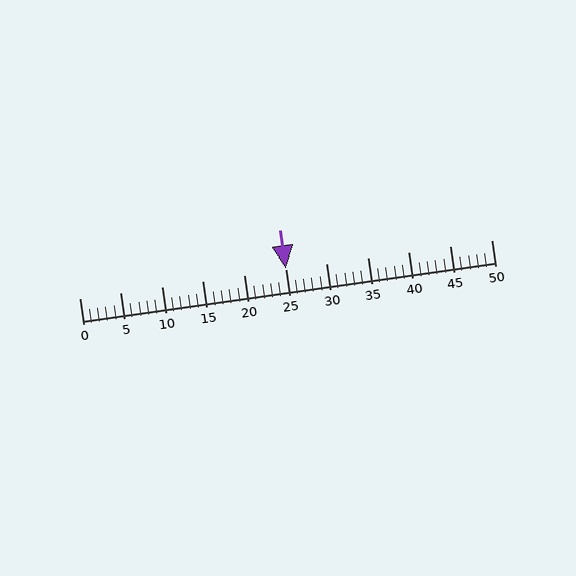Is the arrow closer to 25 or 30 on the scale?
The arrow is closer to 25.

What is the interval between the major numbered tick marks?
The major tick marks are spaced 5 units apart.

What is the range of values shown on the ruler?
The ruler shows values from 0 to 50.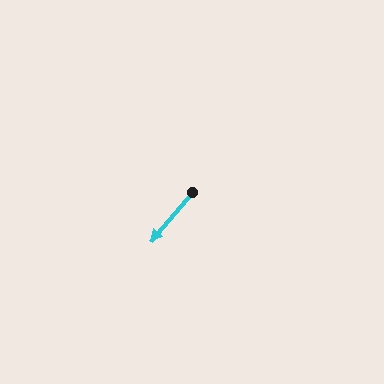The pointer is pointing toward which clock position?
Roughly 7 o'clock.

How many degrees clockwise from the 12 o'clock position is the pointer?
Approximately 220 degrees.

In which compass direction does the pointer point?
Southwest.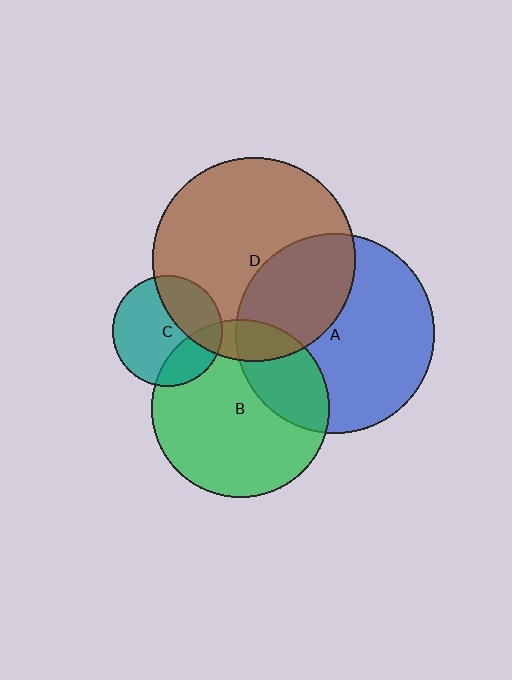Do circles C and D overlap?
Yes.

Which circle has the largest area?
Circle D (brown).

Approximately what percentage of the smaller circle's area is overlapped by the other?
Approximately 35%.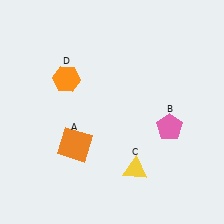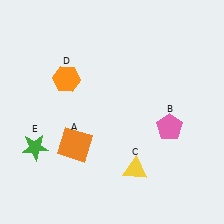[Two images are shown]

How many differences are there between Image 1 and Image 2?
There is 1 difference between the two images.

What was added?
A green star (E) was added in Image 2.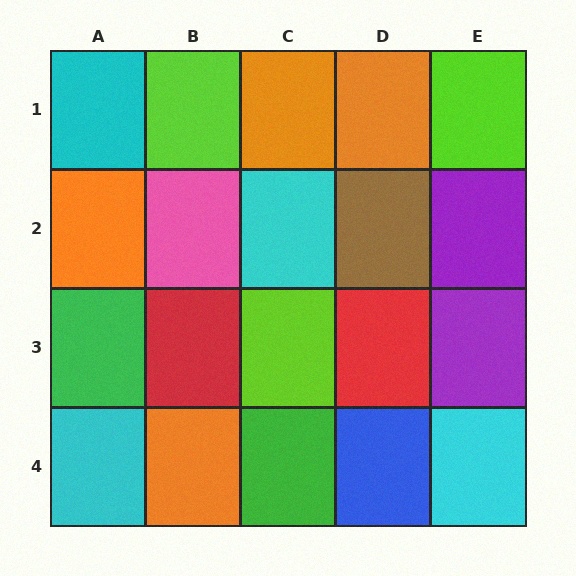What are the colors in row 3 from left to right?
Green, red, lime, red, purple.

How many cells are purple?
2 cells are purple.